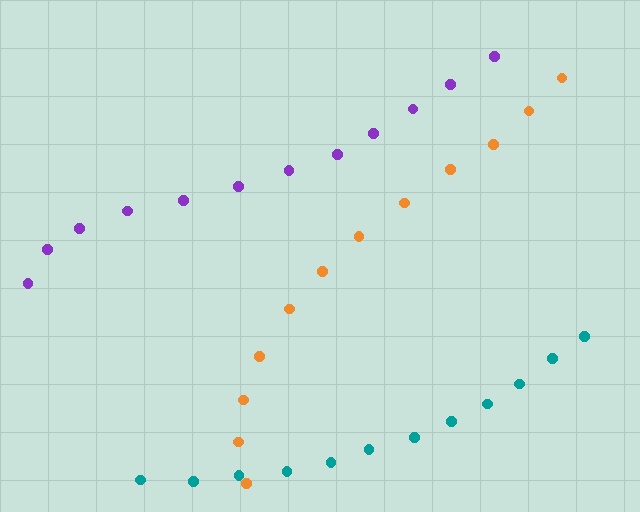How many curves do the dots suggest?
There are 3 distinct paths.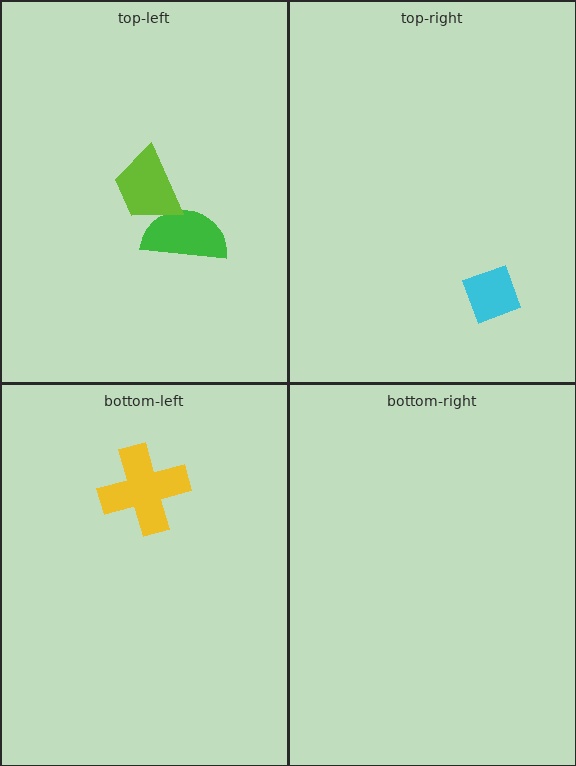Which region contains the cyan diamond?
The top-right region.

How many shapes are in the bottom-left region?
1.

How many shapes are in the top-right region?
1.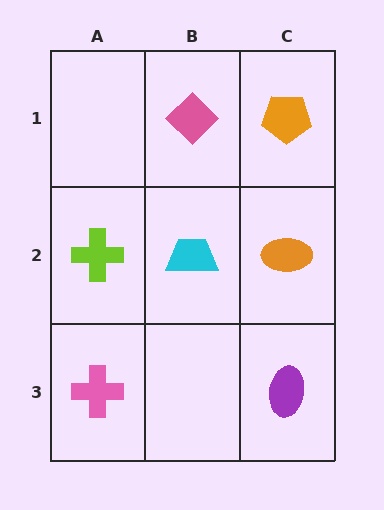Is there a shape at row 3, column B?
No, that cell is empty.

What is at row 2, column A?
A lime cross.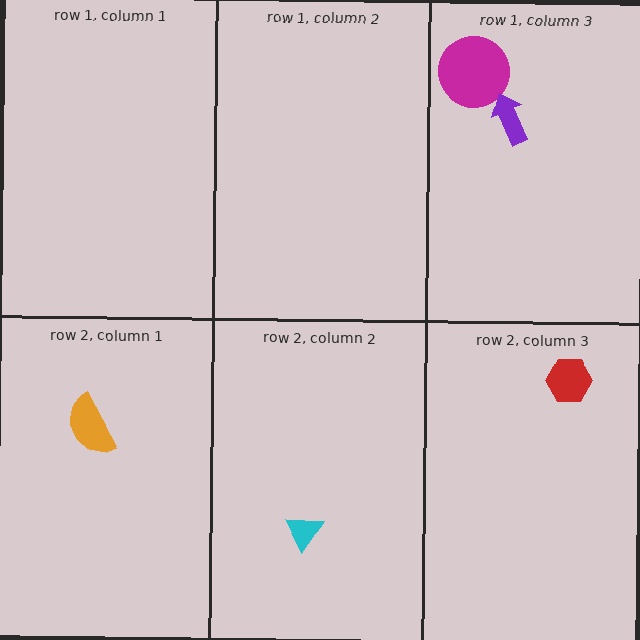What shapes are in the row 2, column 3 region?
The red hexagon.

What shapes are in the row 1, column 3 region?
The magenta circle, the purple arrow.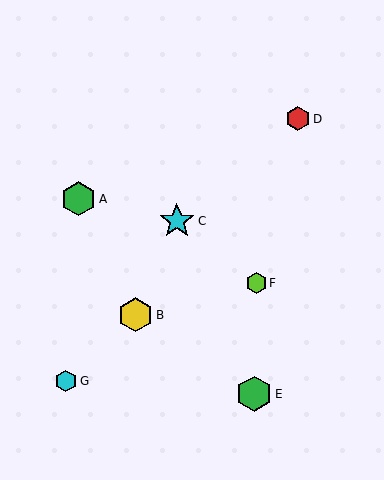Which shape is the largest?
The cyan star (labeled C) is the largest.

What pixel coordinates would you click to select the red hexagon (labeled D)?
Click at (298, 119) to select the red hexagon D.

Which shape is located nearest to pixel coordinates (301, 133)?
The red hexagon (labeled D) at (298, 119) is nearest to that location.